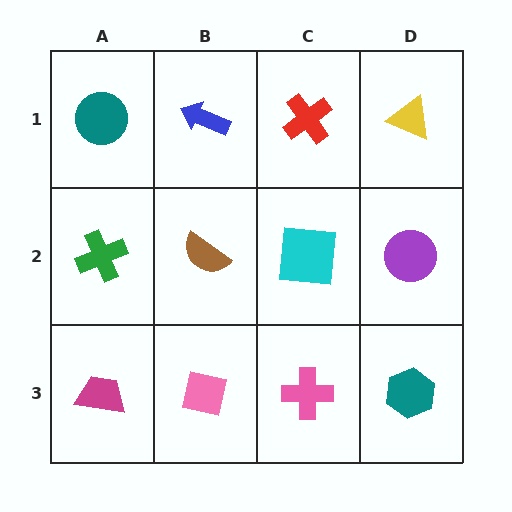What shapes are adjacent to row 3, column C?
A cyan square (row 2, column C), a pink square (row 3, column B), a teal hexagon (row 3, column D).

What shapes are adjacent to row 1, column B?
A brown semicircle (row 2, column B), a teal circle (row 1, column A), a red cross (row 1, column C).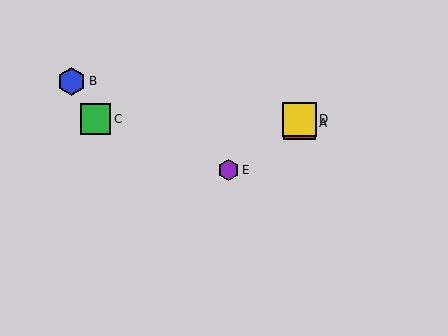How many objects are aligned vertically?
2 objects (A, D) are aligned vertically.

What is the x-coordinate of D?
Object D is at x≈300.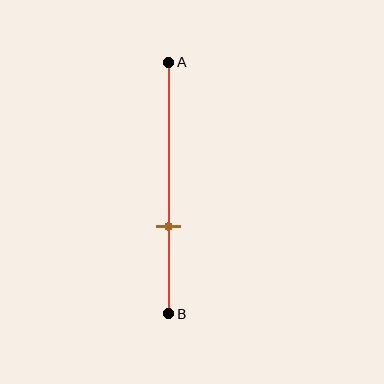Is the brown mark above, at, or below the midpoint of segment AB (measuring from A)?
The brown mark is below the midpoint of segment AB.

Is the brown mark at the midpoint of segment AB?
No, the mark is at about 65% from A, not at the 50% midpoint.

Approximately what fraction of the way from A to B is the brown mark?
The brown mark is approximately 65% of the way from A to B.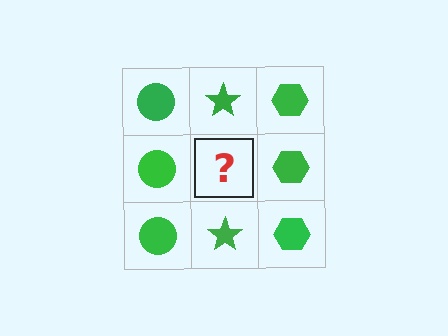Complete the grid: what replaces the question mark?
The question mark should be replaced with a green star.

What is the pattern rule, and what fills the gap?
The rule is that each column has a consistent shape. The gap should be filled with a green star.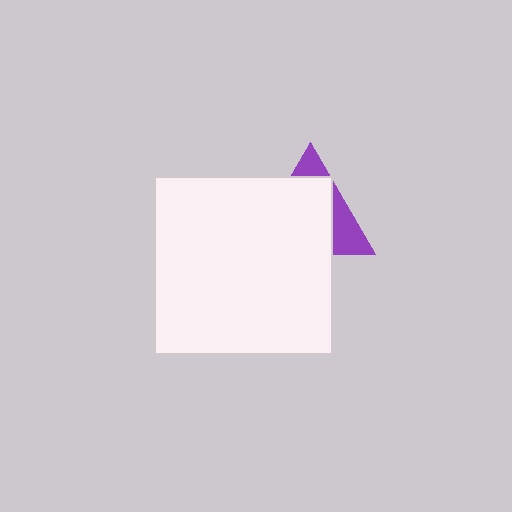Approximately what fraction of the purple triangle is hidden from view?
Roughly 70% of the purple triangle is hidden behind the white square.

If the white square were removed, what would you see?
You would see the complete purple triangle.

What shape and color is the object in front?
The object in front is a white square.